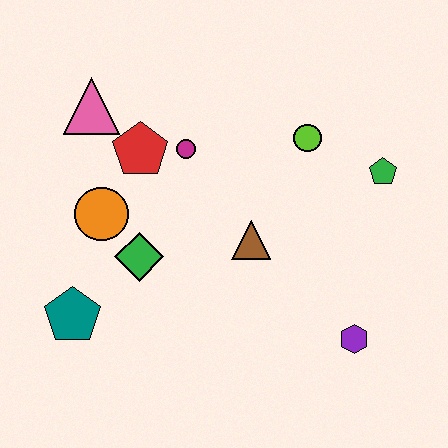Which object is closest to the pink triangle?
The red pentagon is closest to the pink triangle.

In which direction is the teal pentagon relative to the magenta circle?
The teal pentagon is below the magenta circle.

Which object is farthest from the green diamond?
The green pentagon is farthest from the green diamond.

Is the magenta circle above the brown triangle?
Yes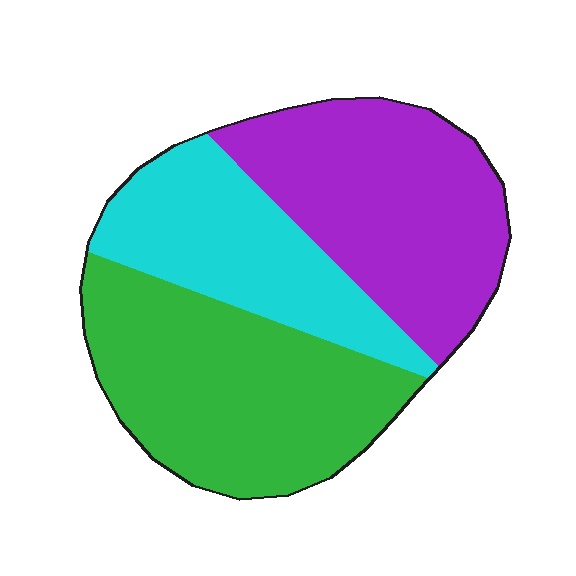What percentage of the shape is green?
Green covers roughly 40% of the shape.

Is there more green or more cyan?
Green.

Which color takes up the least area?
Cyan, at roughly 25%.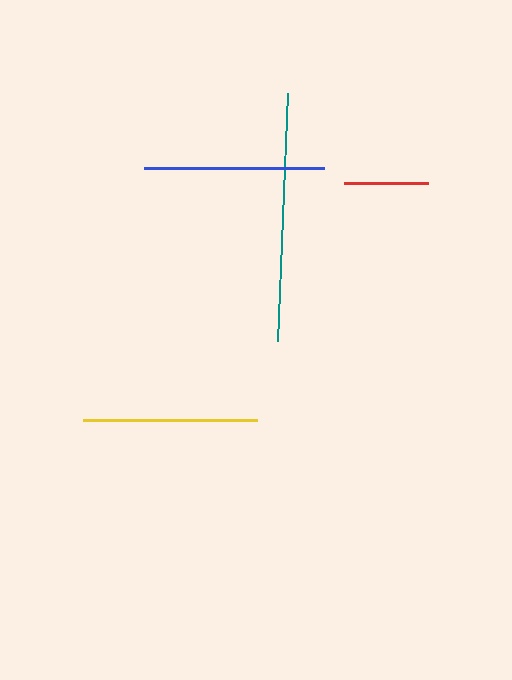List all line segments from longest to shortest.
From longest to shortest: teal, blue, yellow, red.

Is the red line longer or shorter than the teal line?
The teal line is longer than the red line.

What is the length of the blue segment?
The blue segment is approximately 181 pixels long.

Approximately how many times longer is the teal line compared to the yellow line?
The teal line is approximately 1.4 times the length of the yellow line.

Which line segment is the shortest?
The red line is the shortest at approximately 84 pixels.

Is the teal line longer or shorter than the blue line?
The teal line is longer than the blue line.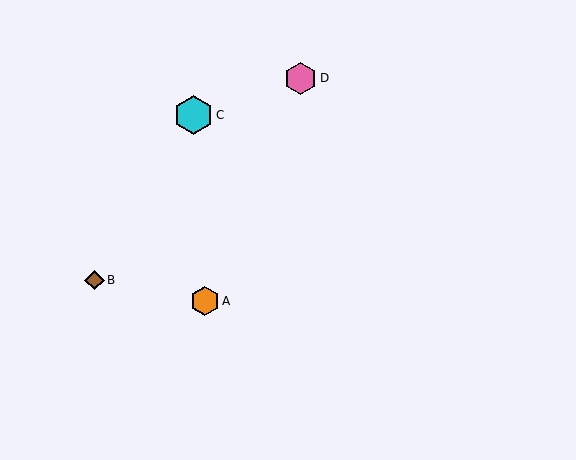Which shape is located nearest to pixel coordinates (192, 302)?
The orange hexagon (labeled A) at (205, 301) is nearest to that location.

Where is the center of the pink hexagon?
The center of the pink hexagon is at (301, 78).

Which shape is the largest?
The cyan hexagon (labeled C) is the largest.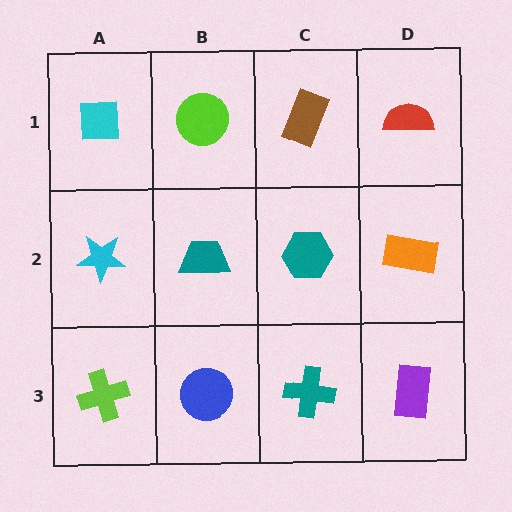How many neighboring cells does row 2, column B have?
4.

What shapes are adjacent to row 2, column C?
A brown rectangle (row 1, column C), a teal cross (row 3, column C), a teal trapezoid (row 2, column B), an orange rectangle (row 2, column D).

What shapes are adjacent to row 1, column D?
An orange rectangle (row 2, column D), a brown rectangle (row 1, column C).